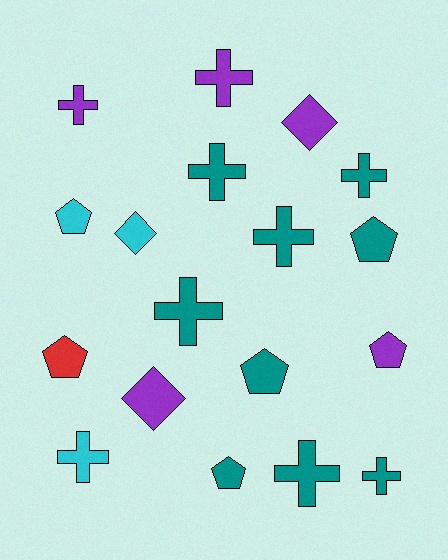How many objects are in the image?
There are 18 objects.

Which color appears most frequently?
Teal, with 9 objects.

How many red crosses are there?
There are no red crosses.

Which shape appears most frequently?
Cross, with 9 objects.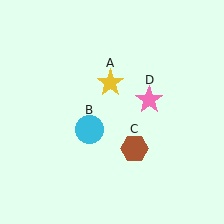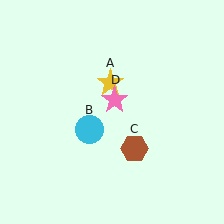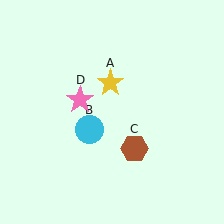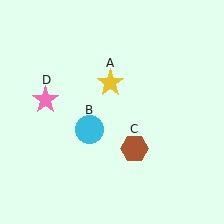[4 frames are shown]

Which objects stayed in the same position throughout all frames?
Yellow star (object A) and cyan circle (object B) and brown hexagon (object C) remained stationary.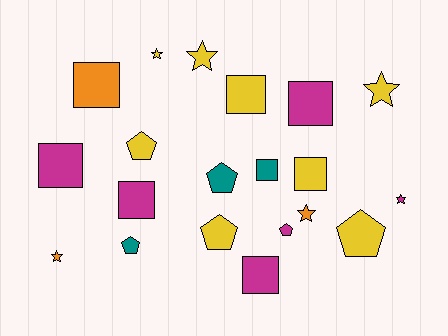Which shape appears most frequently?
Square, with 8 objects.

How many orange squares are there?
There is 1 orange square.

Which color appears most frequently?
Yellow, with 8 objects.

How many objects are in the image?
There are 20 objects.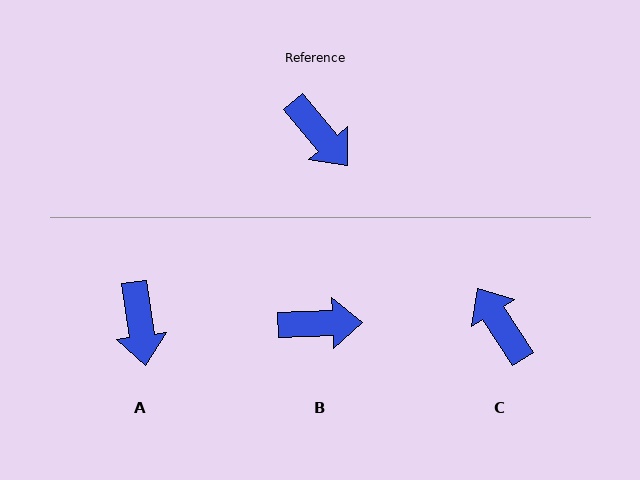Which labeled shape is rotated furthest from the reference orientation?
C, about 172 degrees away.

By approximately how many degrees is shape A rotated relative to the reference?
Approximately 32 degrees clockwise.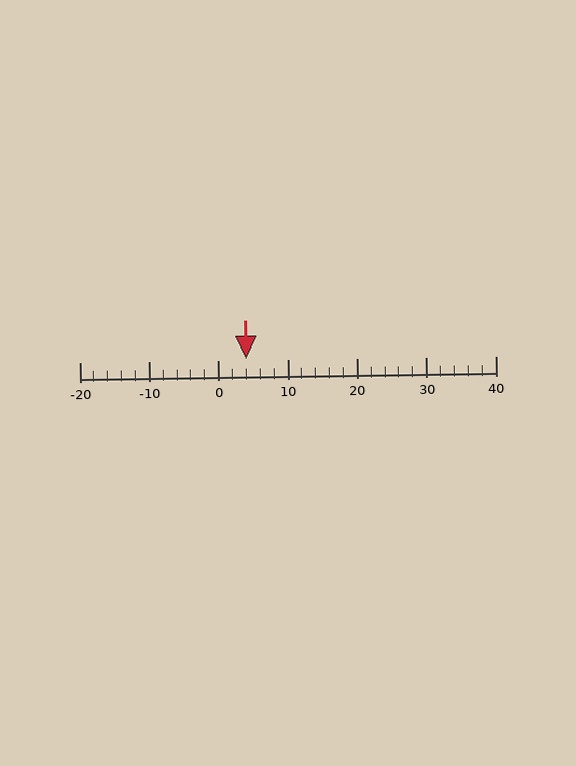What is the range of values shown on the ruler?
The ruler shows values from -20 to 40.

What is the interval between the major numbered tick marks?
The major tick marks are spaced 10 units apart.